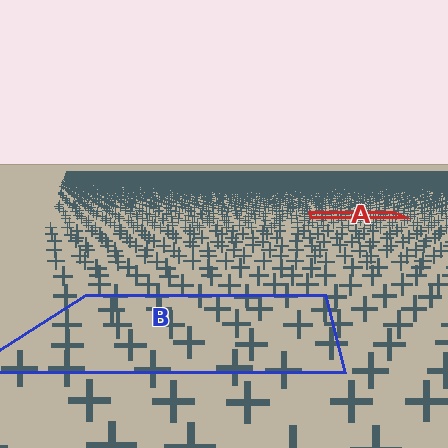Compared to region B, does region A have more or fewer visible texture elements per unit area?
Region A has more texture elements per unit area — they are packed more densely because it is farther away.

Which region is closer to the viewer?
Region B is closer. The texture elements there are larger and more spread out.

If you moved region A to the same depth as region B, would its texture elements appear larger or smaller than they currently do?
They would appear larger. At a closer depth, the same texture elements are projected at a bigger on-screen size.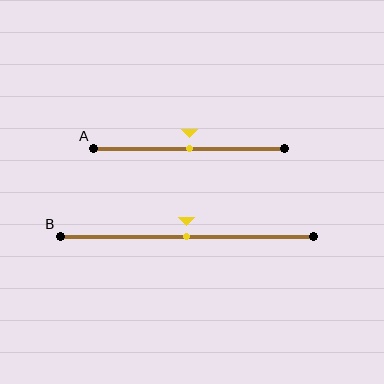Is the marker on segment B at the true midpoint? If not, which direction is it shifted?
Yes, the marker on segment B is at the true midpoint.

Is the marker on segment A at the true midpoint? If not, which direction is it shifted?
Yes, the marker on segment A is at the true midpoint.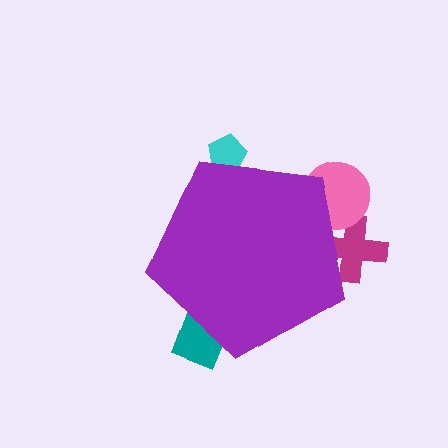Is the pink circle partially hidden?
Yes, the pink circle is partially hidden behind the purple pentagon.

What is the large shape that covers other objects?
A purple pentagon.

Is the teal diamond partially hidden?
Yes, the teal diamond is partially hidden behind the purple pentagon.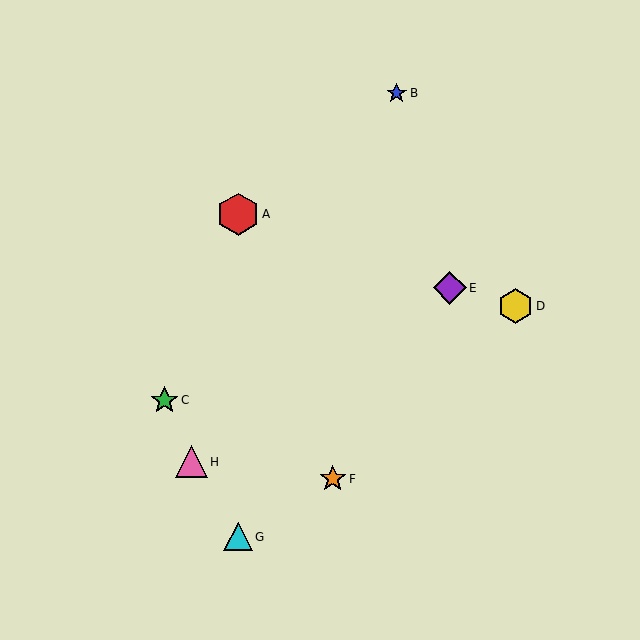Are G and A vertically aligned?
Yes, both are at x≈238.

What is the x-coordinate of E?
Object E is at x≈450.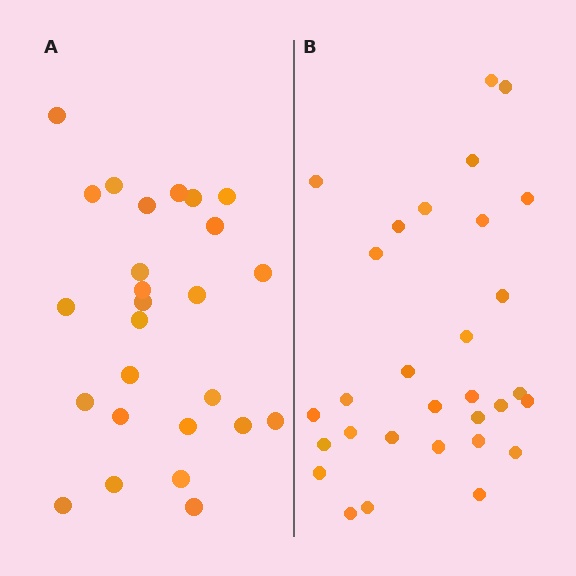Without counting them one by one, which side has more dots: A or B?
Region B (the right region) has more dots.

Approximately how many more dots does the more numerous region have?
Region B has about 4 more dots than region A.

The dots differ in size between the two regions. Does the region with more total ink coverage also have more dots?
No. Region A has more total ink coverage because its dots are larger, but region B actually contains more individual dots. Total area can be misleading — the number of items is what matters here.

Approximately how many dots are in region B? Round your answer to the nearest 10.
About 30 dots.